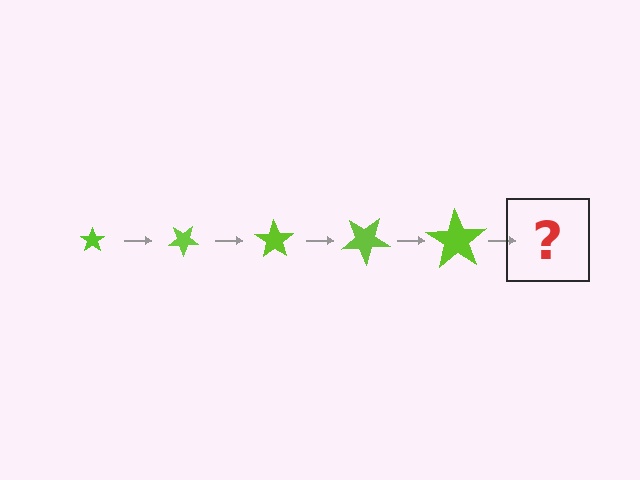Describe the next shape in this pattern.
It should be a star, larger than the previous one and rotated 175 degrees from the start.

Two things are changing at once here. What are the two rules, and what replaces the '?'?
The two rules are that the star grows larger each step and it rotates 35 degrees each step. The '?' should be a star, larger than the previous one and rotated 175 degrees from the start.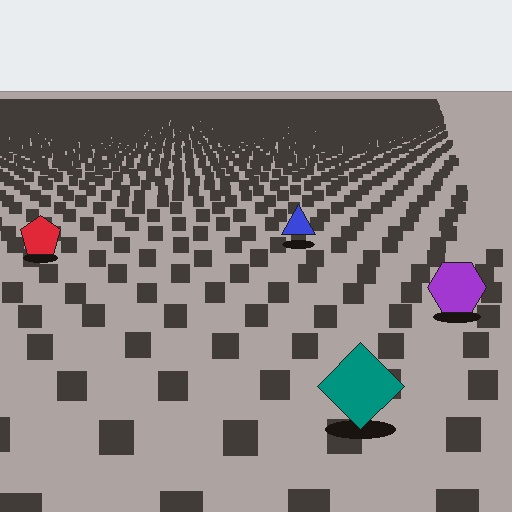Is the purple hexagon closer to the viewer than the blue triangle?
Yes. The purple hexagon is closer — you can tell from the texture gradient: the ground texture is coarser near it.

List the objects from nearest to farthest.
From nearest to farthest: the teal diamond, the purple hexagon, the red pentagon, the blue triangle.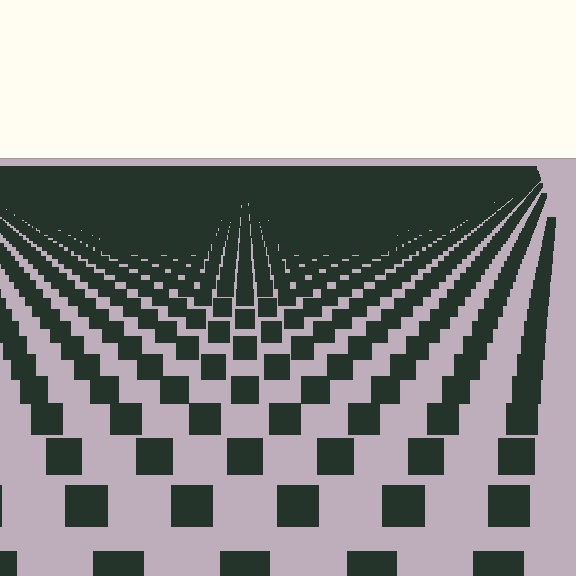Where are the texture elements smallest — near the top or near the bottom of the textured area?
Near the top.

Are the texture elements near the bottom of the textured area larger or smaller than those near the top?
Larger. Near the bottom, elements are closer to the viewer and appear at a bigger on-screen size.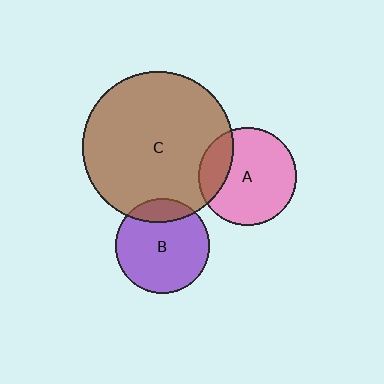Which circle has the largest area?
Circle C (brown).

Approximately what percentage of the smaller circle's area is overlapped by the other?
Approximately 20%.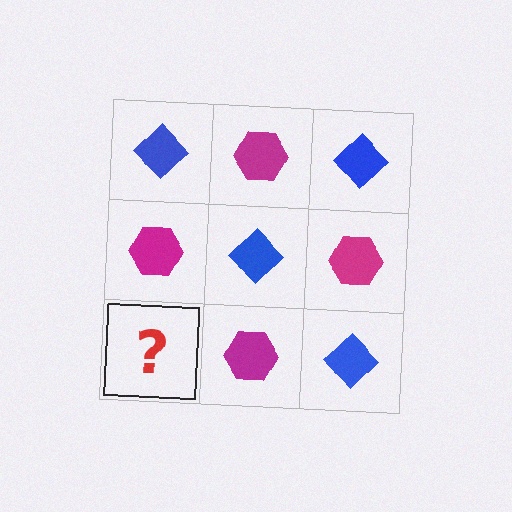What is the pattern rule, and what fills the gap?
The rule is that it alternates blue diamond and magenta hexagon in a checkerboard pattern. The gap should be filled with a blue diamond.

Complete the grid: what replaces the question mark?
The question mark should be replaced with a blue diamond.